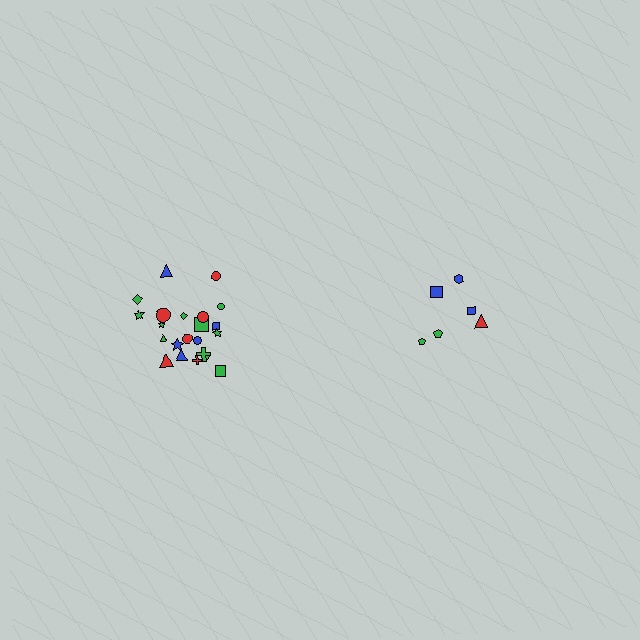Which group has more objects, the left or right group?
The left group.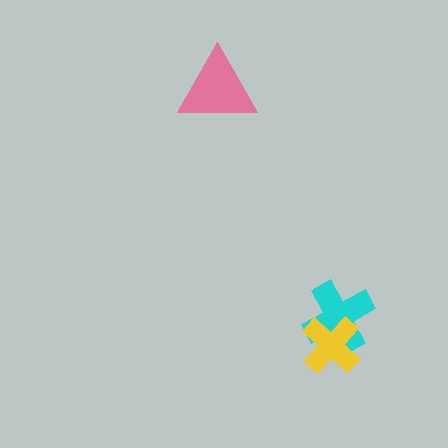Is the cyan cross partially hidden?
Yes, it is partially covered by another shape.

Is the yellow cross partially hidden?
No, no other shape covers it.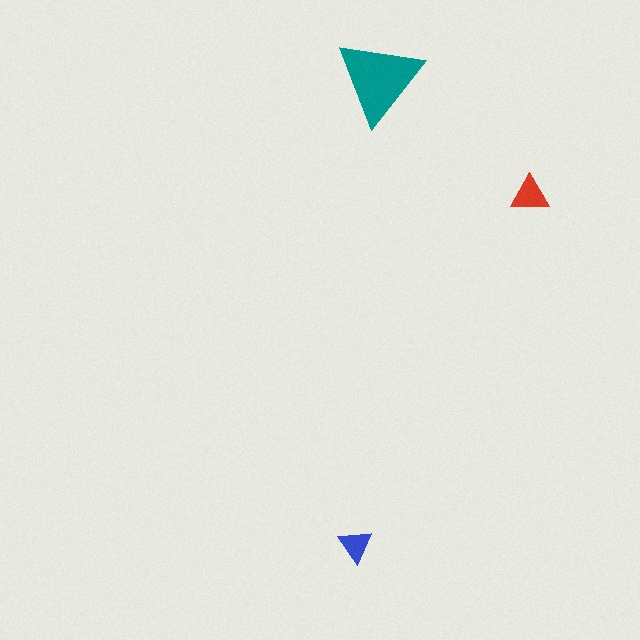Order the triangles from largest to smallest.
the teal one, the red one, the blue one.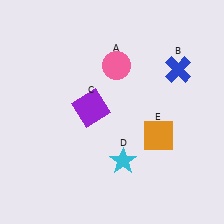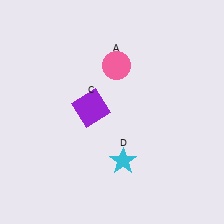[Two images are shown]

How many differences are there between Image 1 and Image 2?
There are 2 differences between the two images.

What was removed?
The blue cross (B), the orange square (E) were removed in Image 2.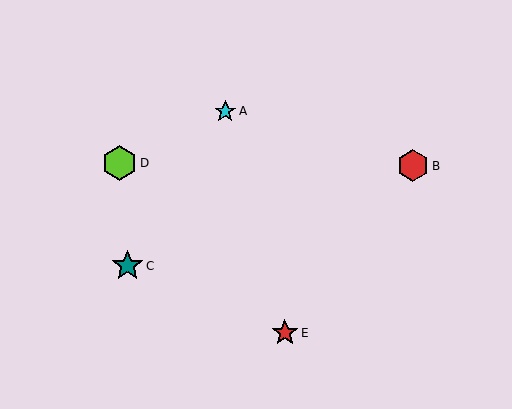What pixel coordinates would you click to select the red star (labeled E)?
Click at (285, 333) to select the red star E.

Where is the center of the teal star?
The center of the teal star is at (128, 266).